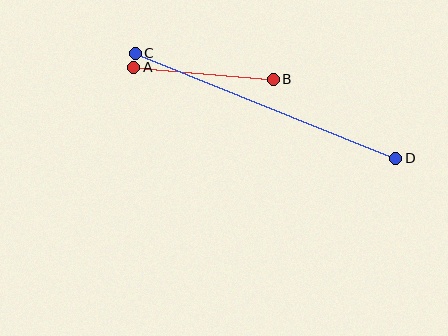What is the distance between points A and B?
The distance is approximately 140 pixels.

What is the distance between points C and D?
The distance is approximately 281 pixels.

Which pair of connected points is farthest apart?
Points C and D are farthest apart.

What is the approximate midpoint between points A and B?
The midpoint is at approximately (204, 73) pixels.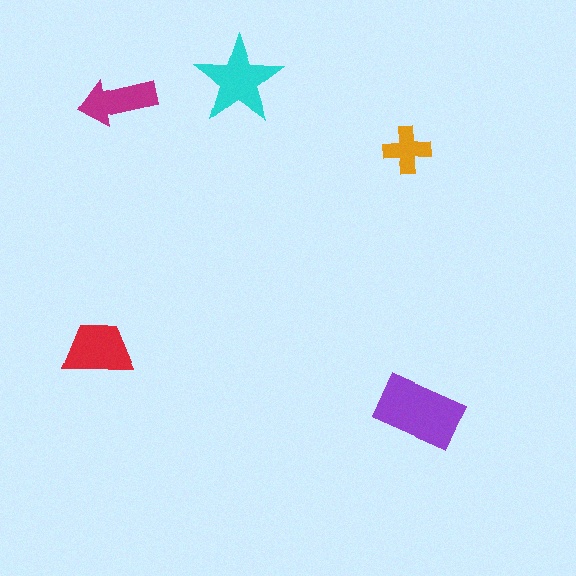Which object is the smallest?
The orange cross.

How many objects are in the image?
There are 5 objects in the image.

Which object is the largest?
The purple rectangle.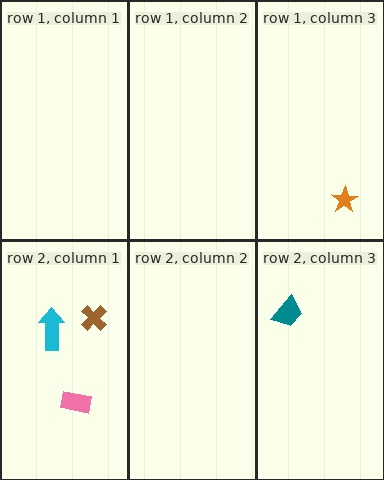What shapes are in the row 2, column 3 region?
The teal trapezoid.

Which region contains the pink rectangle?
The row 2, column 1 region.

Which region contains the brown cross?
The row 2, column 1 region.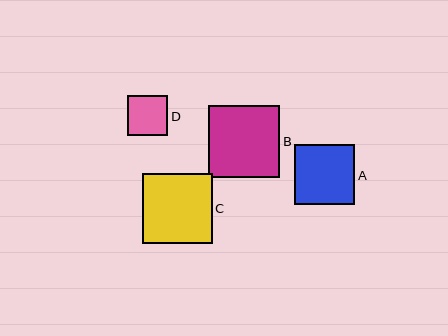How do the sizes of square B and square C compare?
Square B and square C are approximately the same size.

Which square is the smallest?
Square D is the smallest with a size of approximately 40 pixels.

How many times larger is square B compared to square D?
Square B is approximately 1.8 times the size of square D.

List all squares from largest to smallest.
From largest to smallest: B, C, A, D.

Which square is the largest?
Square B is the largest with a size of approximately 72 pixels.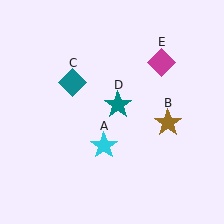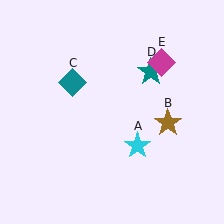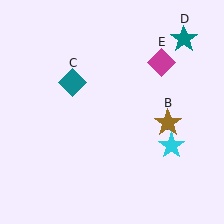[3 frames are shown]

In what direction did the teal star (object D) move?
The teal star (object D) moved up and to the right.